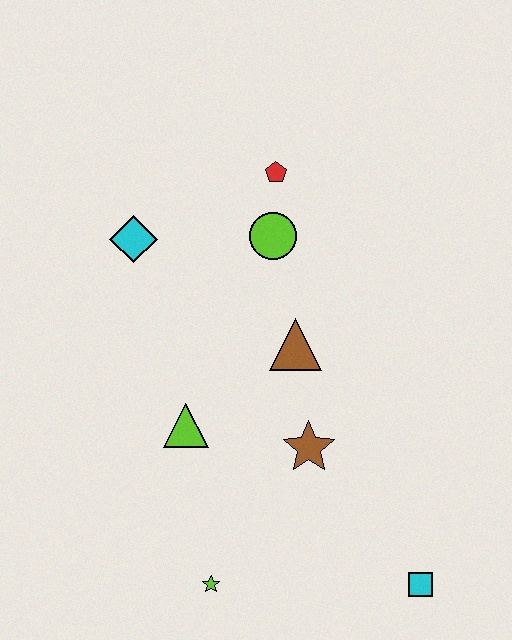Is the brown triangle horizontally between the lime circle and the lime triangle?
No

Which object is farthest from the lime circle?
The cyan square is farthest from the lime circle.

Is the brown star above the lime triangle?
No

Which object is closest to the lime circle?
The red pentagon is closest to the lime circle.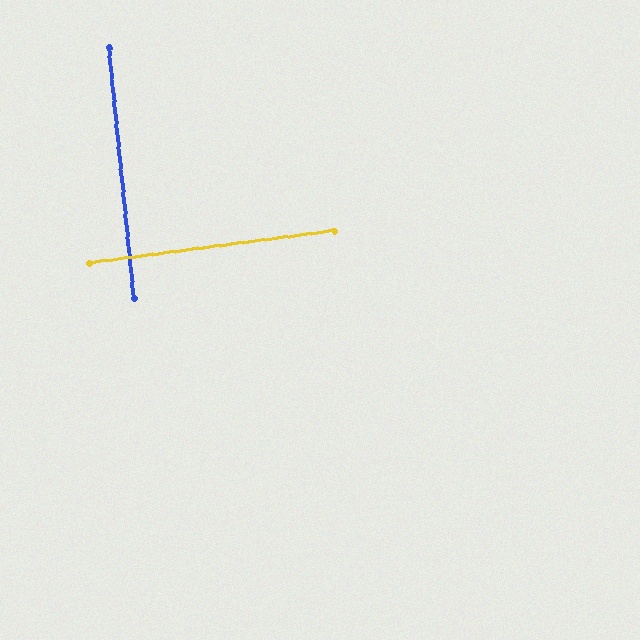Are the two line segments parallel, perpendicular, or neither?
Perpendicular — they meet at approximately 88°.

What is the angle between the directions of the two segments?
Approximately 88 degrees.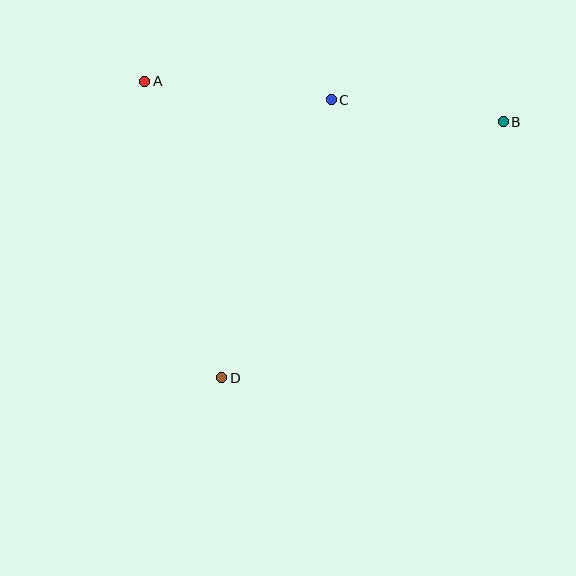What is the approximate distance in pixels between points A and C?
The distance between A and C is approximately 187 pixels.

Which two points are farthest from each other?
Points B and D are farthest from each other.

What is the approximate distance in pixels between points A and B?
The distance between A and B is approximately 361 pixels.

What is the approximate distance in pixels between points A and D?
The distance between A and D is approximately 306 pixels.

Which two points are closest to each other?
Points B and C are closest to each other.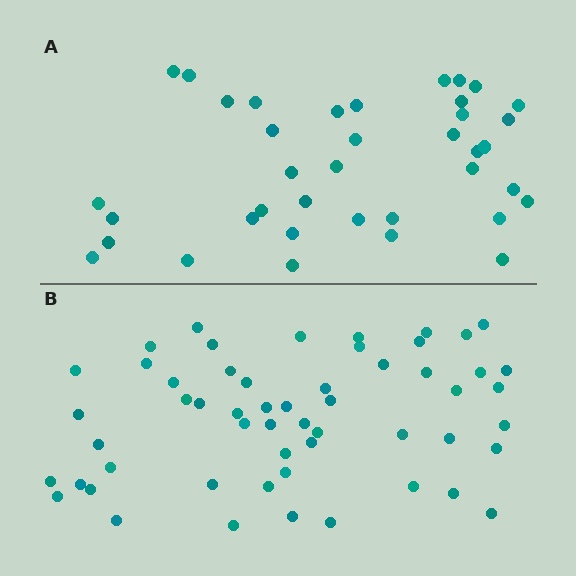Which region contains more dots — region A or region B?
Region B (the bottom region) has more dots.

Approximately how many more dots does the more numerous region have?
Region B has approximately 15 more dots than region A.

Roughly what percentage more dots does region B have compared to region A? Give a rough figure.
About 45% more.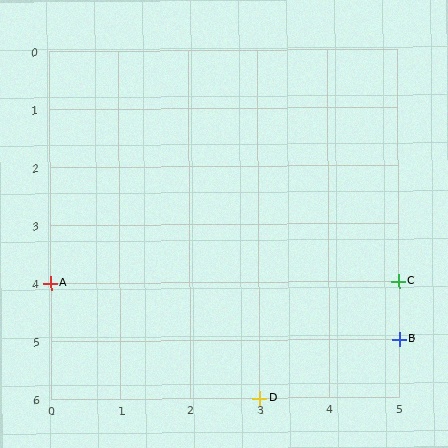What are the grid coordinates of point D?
Point D is at grid coordinates (3, 6).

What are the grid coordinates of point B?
Point B is at grid coordinates (5, 5).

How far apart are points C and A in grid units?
Points C and A are 5 columns apart.